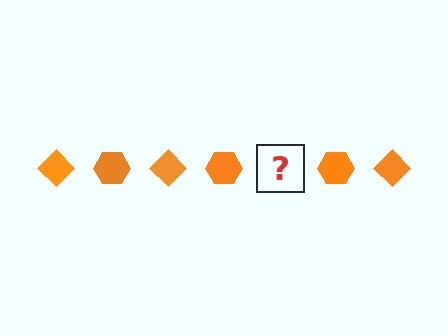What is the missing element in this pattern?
The missing element is an orange diamond.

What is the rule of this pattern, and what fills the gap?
The rule is that the pattern cycles through diamond, hexagon shapes in orange. The gap should be filled with an orange diamond.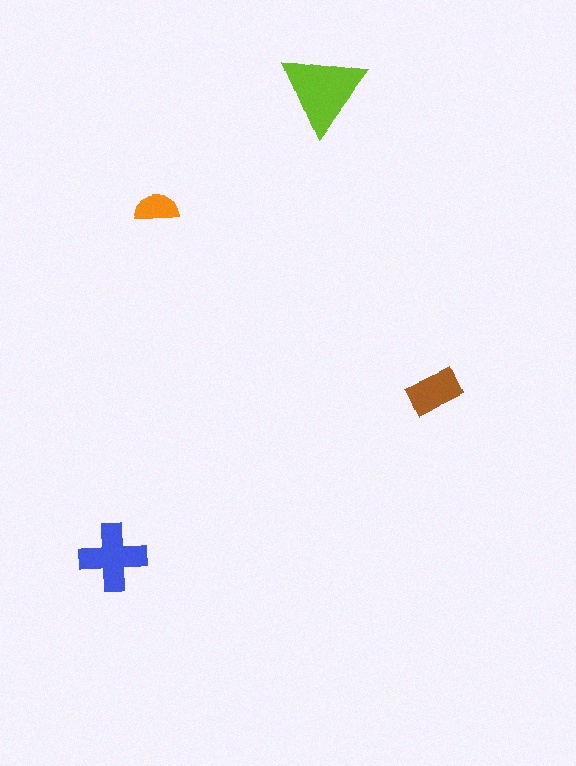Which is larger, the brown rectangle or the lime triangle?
The lime triangle.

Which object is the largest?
The lime triangle.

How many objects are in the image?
There are 4 objects in the image.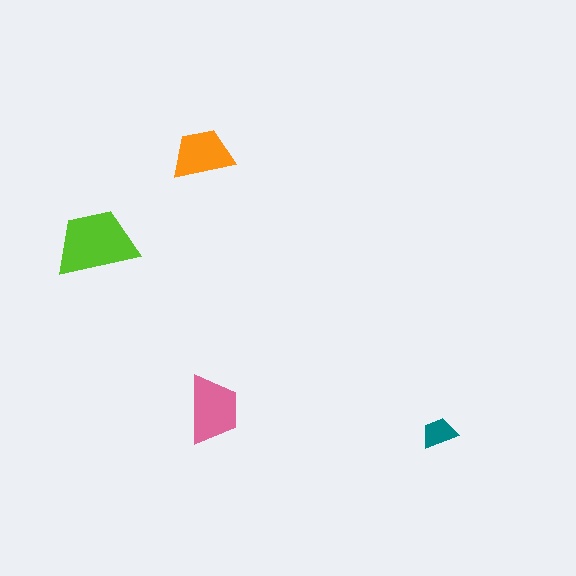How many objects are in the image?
There are 4 objects in the image.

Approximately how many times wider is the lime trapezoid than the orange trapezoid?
About 1.5 times wider.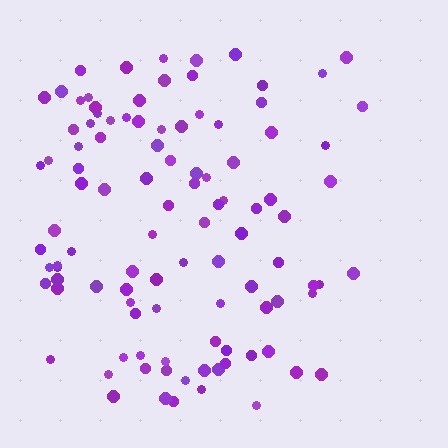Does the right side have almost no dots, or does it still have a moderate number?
Still a moderate number, just noticeably fewer than the left.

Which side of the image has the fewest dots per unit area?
The right.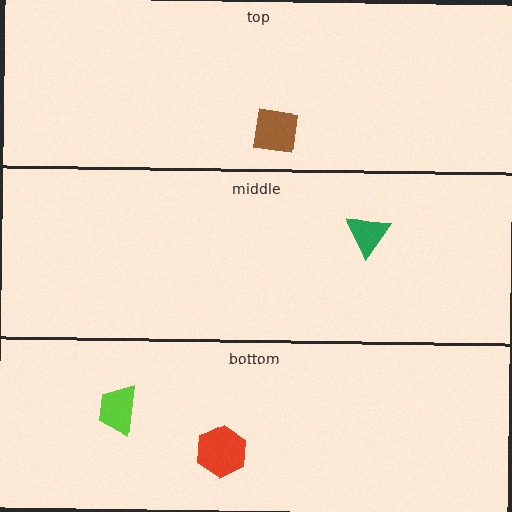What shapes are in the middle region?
The green triangle.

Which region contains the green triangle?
The middle region.